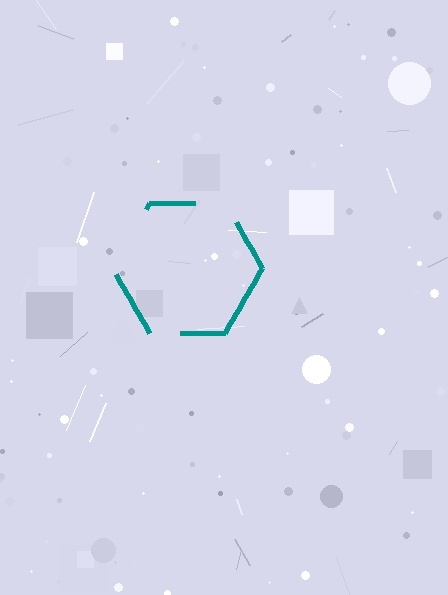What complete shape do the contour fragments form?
The contour fragments form a hexagon.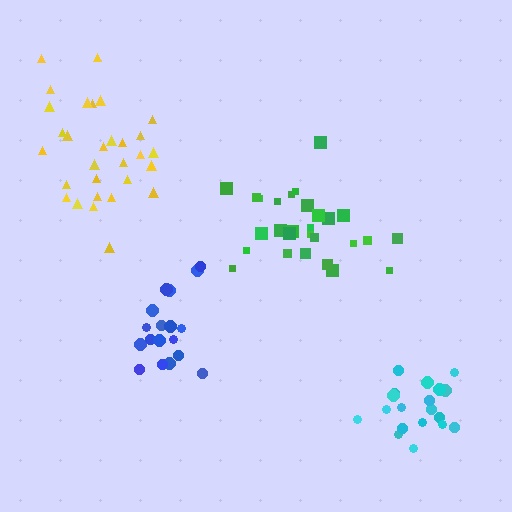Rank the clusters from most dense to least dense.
green, blue, cyan, yellow.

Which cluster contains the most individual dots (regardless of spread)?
Yellow (30).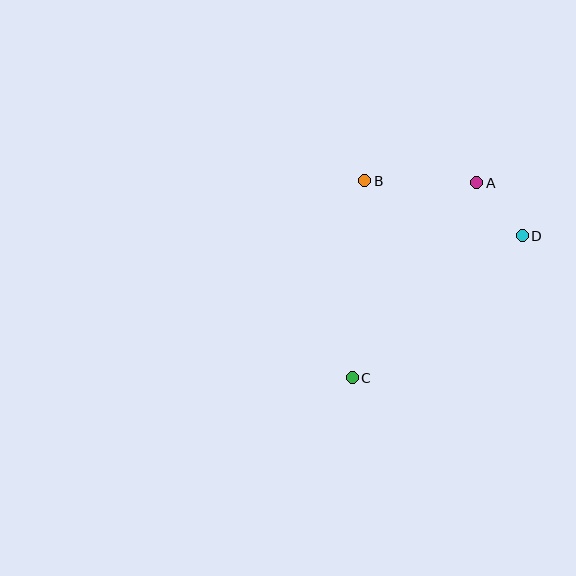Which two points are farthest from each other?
Points A and C are farthest from each other.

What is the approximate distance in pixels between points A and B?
The distance between A and B is approximately 112 pixels.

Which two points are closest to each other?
Points A and D are closest to each other.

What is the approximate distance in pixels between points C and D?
The distance between C and D is approximately 221 pixels.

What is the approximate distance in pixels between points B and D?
The distance between B and D is approximately 167 pixels.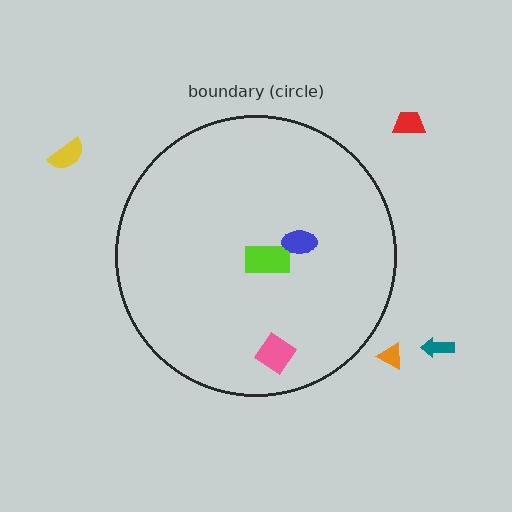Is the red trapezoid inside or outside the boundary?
Outside.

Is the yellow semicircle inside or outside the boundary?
Outside.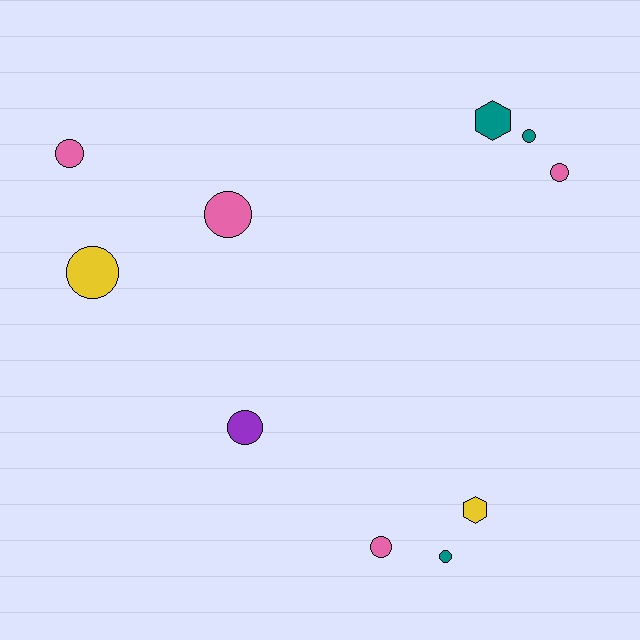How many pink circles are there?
There are 4 pink circles.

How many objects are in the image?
There are 10 objects.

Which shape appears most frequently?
Circle, with 8 objects.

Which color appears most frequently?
Pink, with 4 objects.